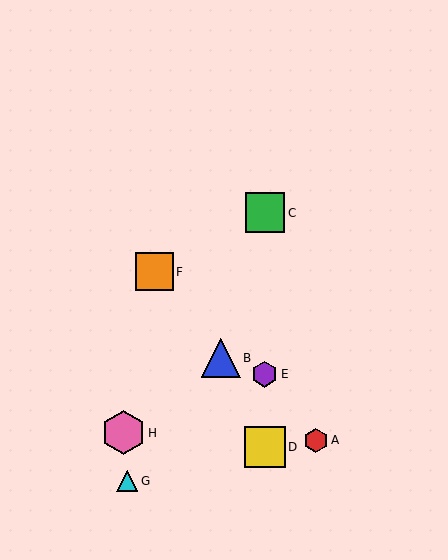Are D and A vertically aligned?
No, D is at x≈265 and A is at x≈316.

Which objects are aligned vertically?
Objects C, D, E are aligned vertically.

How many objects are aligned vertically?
3 objects (C, D, E) are aligned vertically.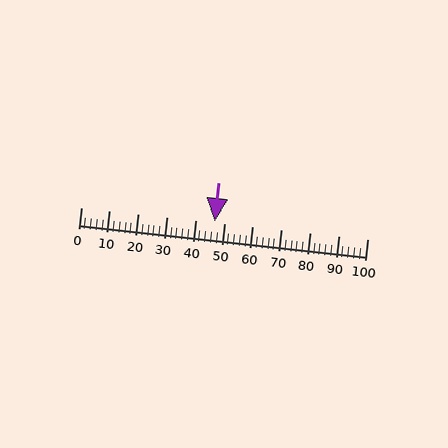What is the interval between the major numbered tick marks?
The major tick marks are spaced 10 units apart.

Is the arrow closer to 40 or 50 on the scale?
The arrow is closer to 50.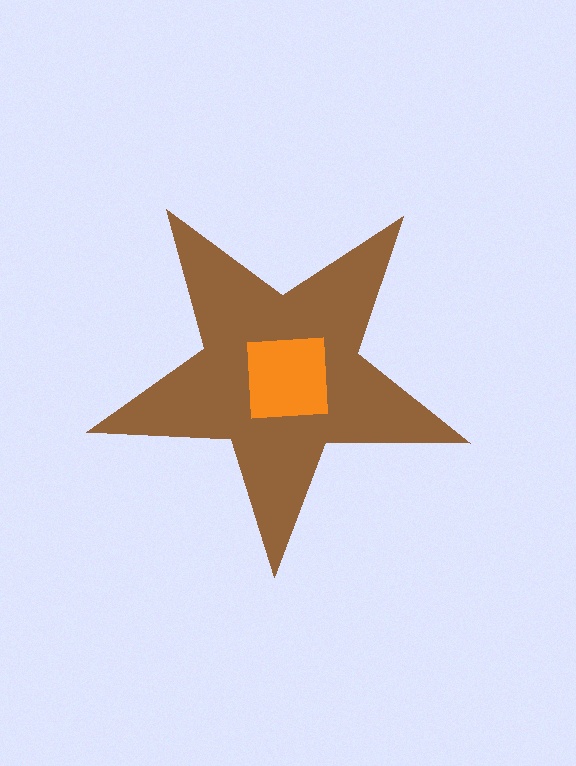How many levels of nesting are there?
2.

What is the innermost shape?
The orange square.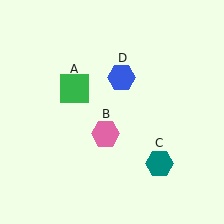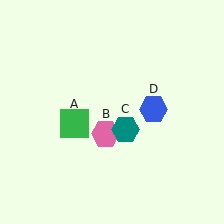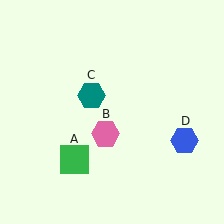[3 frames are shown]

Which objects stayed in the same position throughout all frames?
Pink hexagon (object B) remained stationary.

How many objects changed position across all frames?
3 objects changed position: green square (object A), teal hexagon (object C), blue hexagon (object D).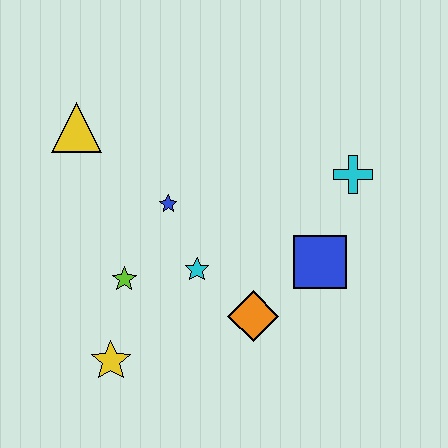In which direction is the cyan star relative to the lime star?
The cyan star is to the right of the lime star.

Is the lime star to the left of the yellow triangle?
No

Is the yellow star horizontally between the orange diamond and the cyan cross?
No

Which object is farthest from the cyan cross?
The yellow star is farthest from the cyan cross.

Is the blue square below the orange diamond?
No